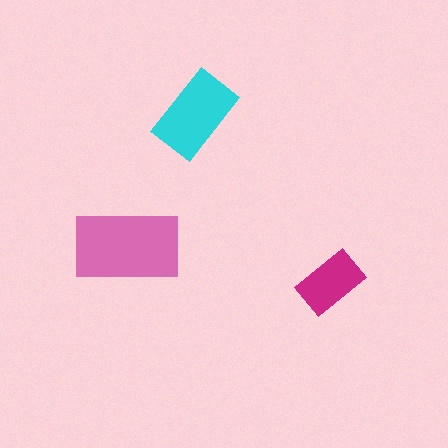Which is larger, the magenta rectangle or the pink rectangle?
The pink one.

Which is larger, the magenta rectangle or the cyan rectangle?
The cyan one.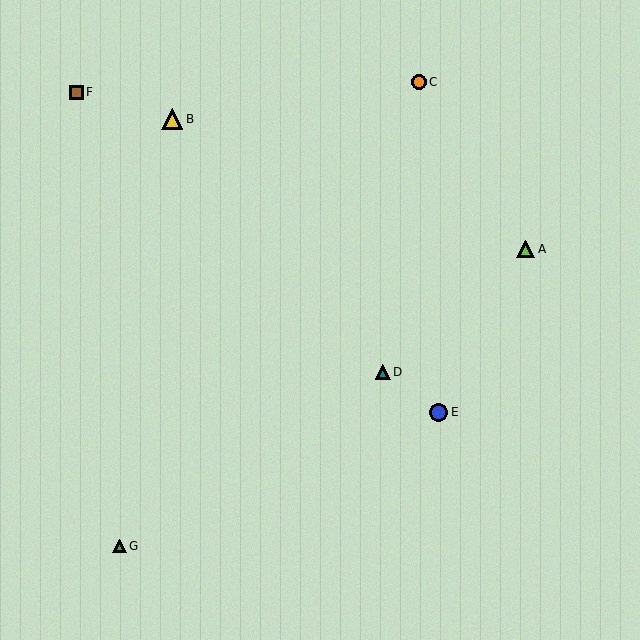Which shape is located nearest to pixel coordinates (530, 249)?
The lime triangle (labeled A) at (526, 249) is nearest to that location.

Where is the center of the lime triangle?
The center of the lime triangle is at (526, 249).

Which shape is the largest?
The yellow triangle (labeled B) is the largest.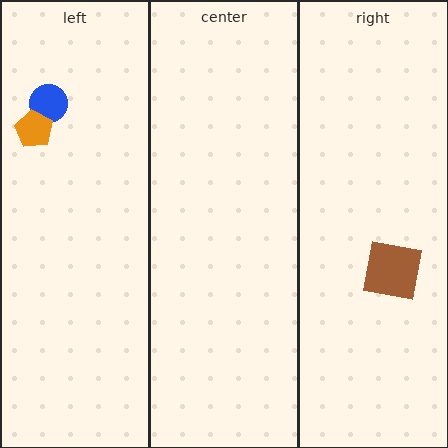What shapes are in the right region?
The brown square.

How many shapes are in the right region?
1.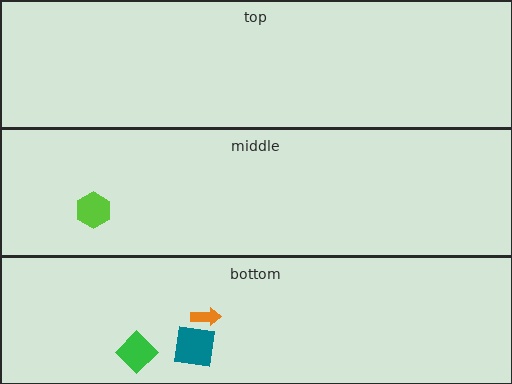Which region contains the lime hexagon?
The middle region.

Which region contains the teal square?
The bottom region.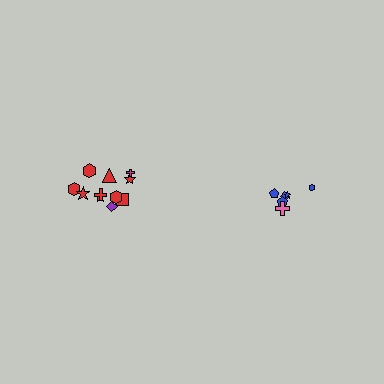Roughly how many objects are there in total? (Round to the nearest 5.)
Roughly 20 objects in total.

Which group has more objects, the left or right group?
The left group.